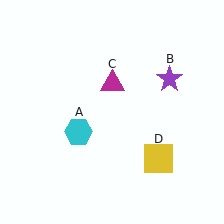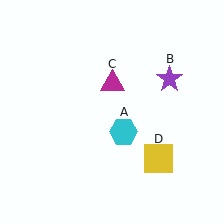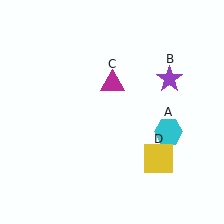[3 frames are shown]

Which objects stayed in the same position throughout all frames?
Purple star (object B) and magenta triangle (object C) and yellow square (object D) remained stationary.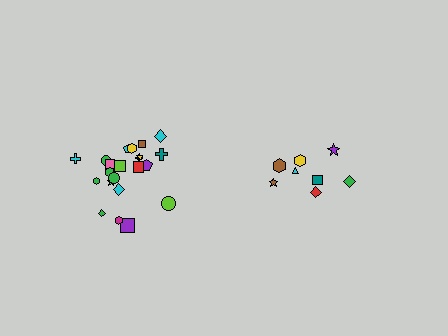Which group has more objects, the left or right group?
The left group.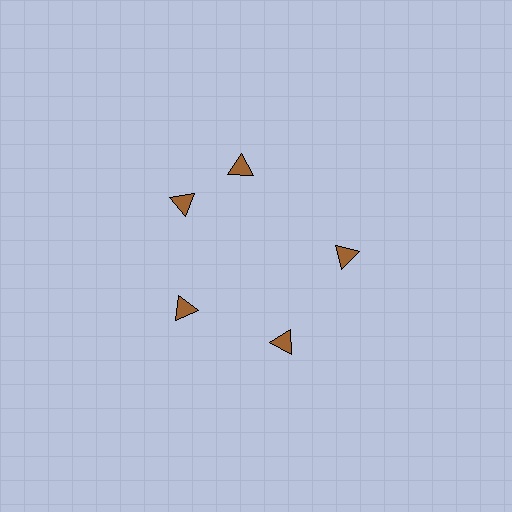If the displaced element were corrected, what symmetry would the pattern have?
It would have 5-fold rotational symmetry — the pattern would map onto itself every 72 degrees.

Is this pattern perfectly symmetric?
No. The 5 brown triangles are arranged in a ring, but one element near the 1 o'clock position is rotated out of alignment along the ring, breaking the 5-fold rotational symmetry.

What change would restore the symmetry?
The symmetry would be restored by rotating it back into even spacing with its neighbors so that all 5 triangles sit at equal angles and equal distance from the center.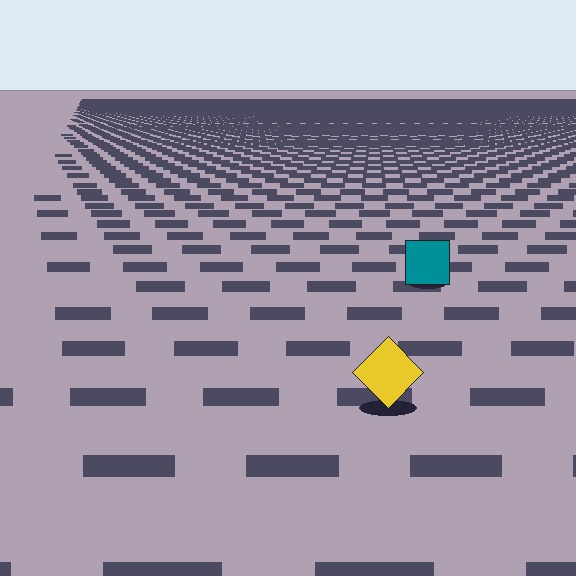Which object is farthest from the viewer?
The teal square is farthest from the viewer. It appears smaller and the ground texture around it is denser.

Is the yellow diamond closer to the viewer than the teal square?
Yes. The yellow diamond is closer — you can tell from the texture gradient: the ground texture is coarser near it.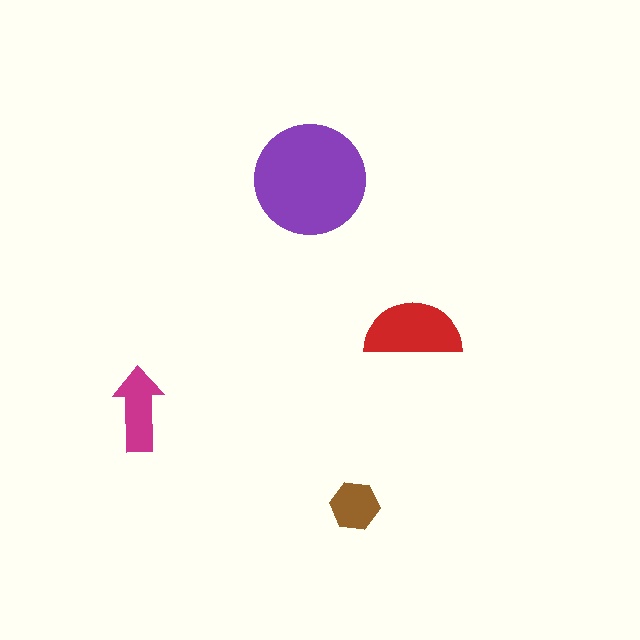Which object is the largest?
The purple circle.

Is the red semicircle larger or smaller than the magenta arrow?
Larger.